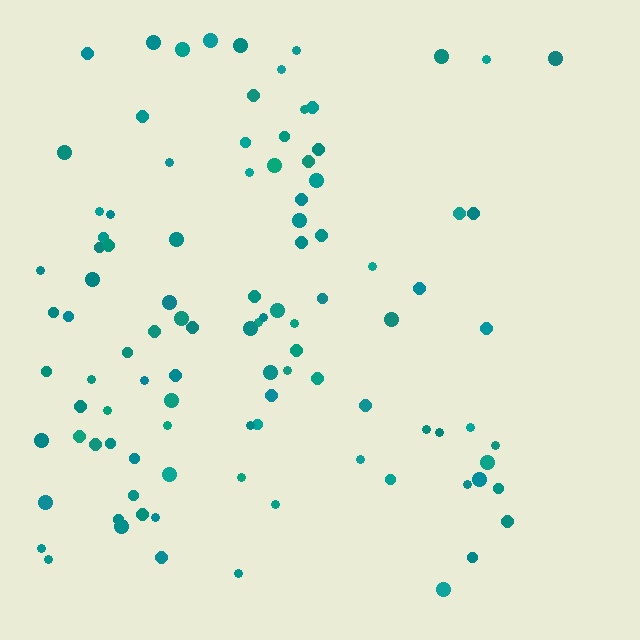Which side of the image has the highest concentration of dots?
The left.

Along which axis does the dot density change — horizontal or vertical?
Horizontal.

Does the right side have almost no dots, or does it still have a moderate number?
Still a moderate number, just noticeably fewer than the left.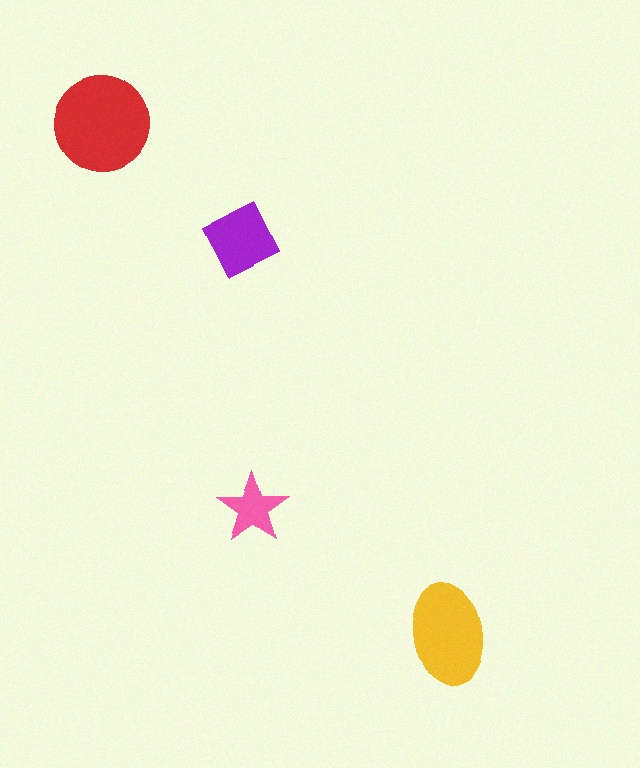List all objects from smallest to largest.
The pink star, the purple diamond, the yellow ellipse, the red circle.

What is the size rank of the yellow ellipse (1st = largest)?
2nd.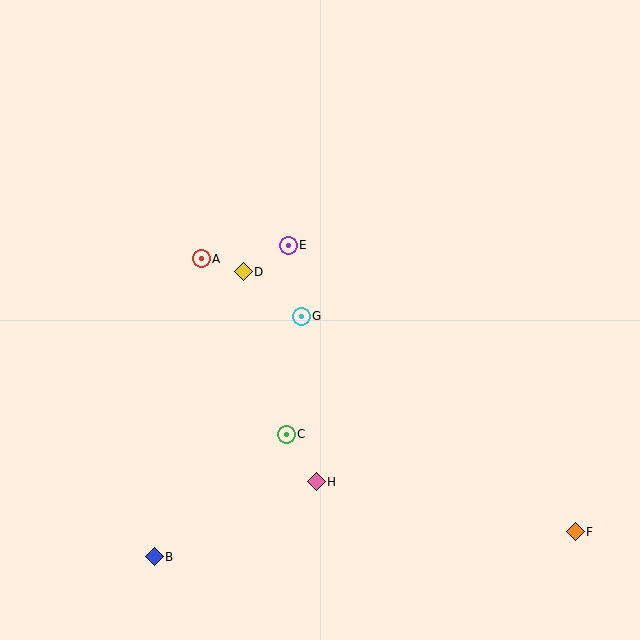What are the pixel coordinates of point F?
Point F is at (575, 532).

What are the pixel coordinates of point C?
Point C is at (286, 434).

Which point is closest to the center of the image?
Point G at (301, 316) is closest to the center.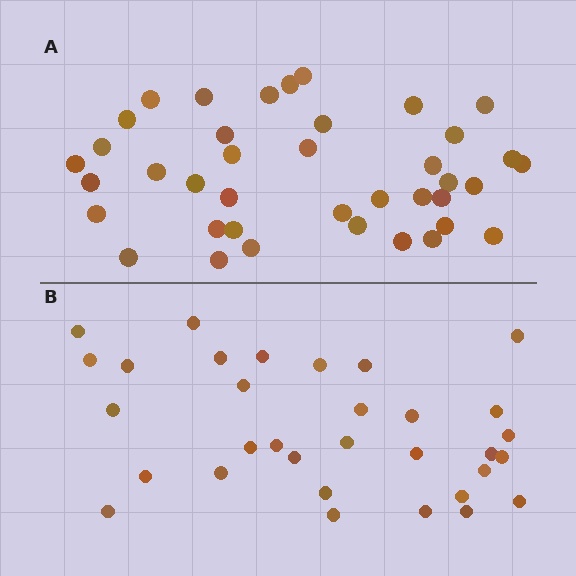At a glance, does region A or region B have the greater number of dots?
Region A (the top region) has more dots.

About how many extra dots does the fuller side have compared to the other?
Region A has roughly 8 or so more dots than region B.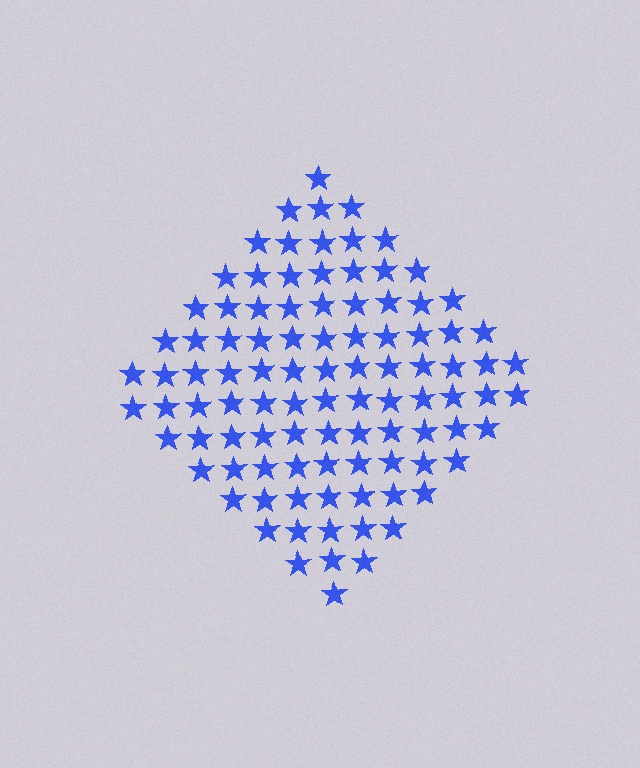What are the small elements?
The small elements are stars.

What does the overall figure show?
The overall figure shows a diamond.